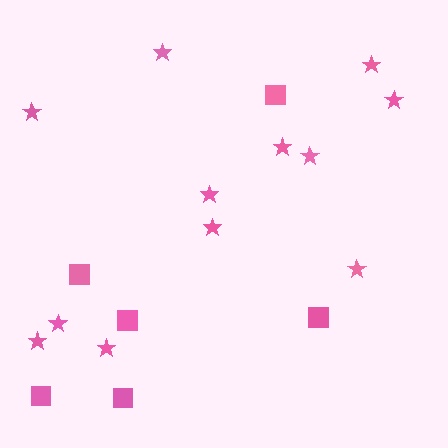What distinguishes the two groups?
There are 2 groups: one group of squares (6) and one group of stars (12).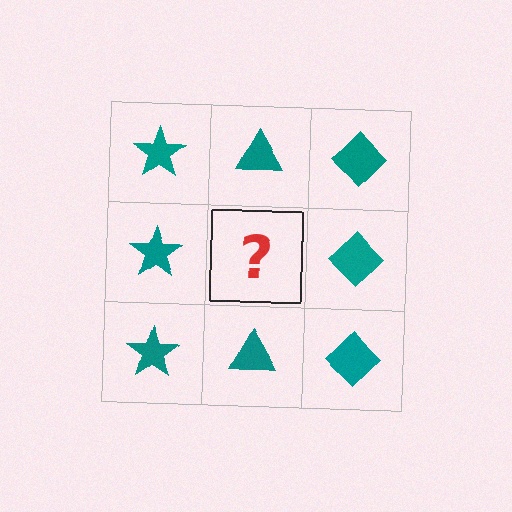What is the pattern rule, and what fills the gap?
The rule is that each column has a consistent shape. The gap should be filled with a teal triangle.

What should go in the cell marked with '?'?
The missing cell should contain a teal triangle.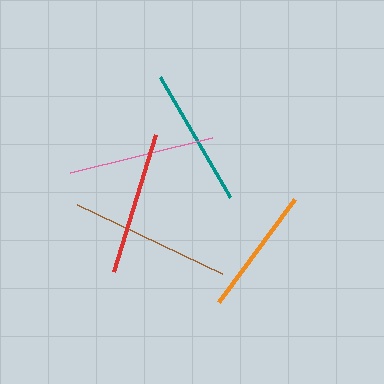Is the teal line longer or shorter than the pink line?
The pink line is longer than the teal line.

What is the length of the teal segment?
The teal segment is approximately 140 pixels long.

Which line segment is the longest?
The brown line is the longest at approximately 161 pixels.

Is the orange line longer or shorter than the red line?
The red line is longer than the orange line.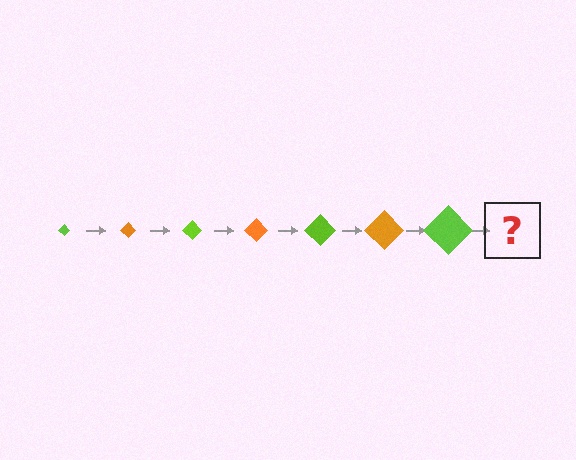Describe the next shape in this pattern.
It should be an orange diamond, larger than the previous one.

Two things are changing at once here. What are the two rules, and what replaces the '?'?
The two rules are that the diamond grows larger each step and the color cycles through lime and orange. The '?' should be an orange diamond, larger than the previous one.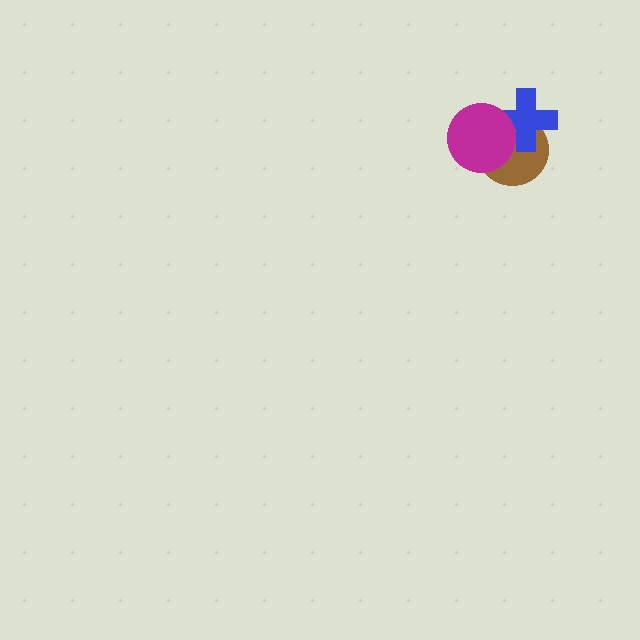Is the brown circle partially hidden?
Yes, it is partially covered by another shape.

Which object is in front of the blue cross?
The magenta circle is in front of the blue cross.